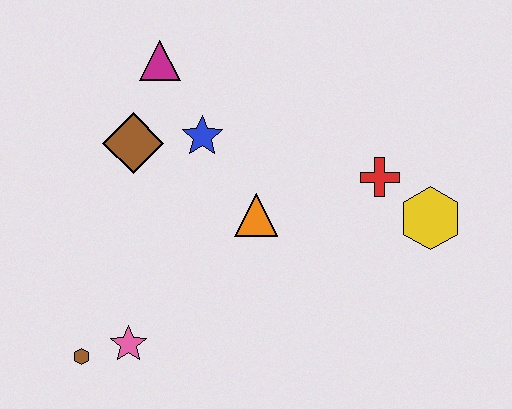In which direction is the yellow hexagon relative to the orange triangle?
The yellow hexagon is to the right of the orange triangle.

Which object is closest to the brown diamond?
The blue star is closest to the brown diamond.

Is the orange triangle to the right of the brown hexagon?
Yes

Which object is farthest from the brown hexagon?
The yellow hexagon is farthest from the brown hexagon.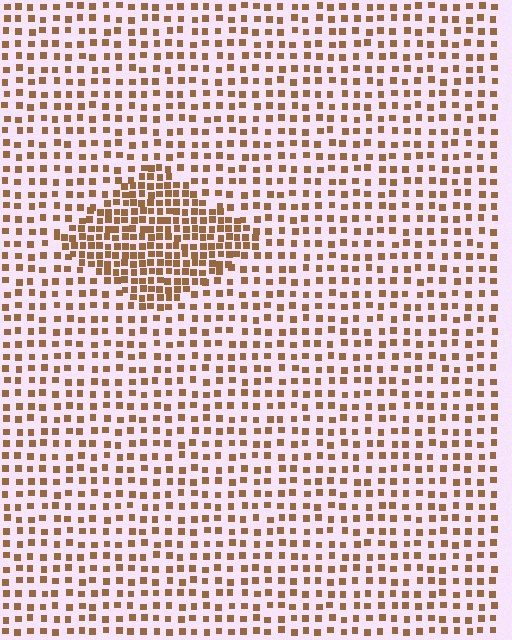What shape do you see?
I see a diamond.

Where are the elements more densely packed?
The elements are more densely packed inside the diamond boundary.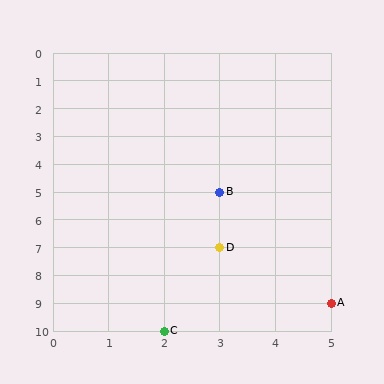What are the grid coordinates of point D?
Point D is at grid coordinates (3, 7).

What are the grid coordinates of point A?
Point A is at grid coordinates (5, 9).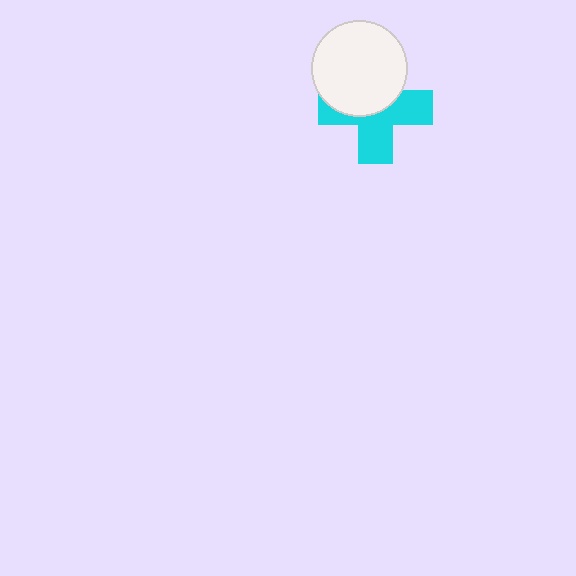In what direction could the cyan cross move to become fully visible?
The cyan cross could move down. That would shift it out from behind the white circle entirely.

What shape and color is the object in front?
The object in front is a white circle.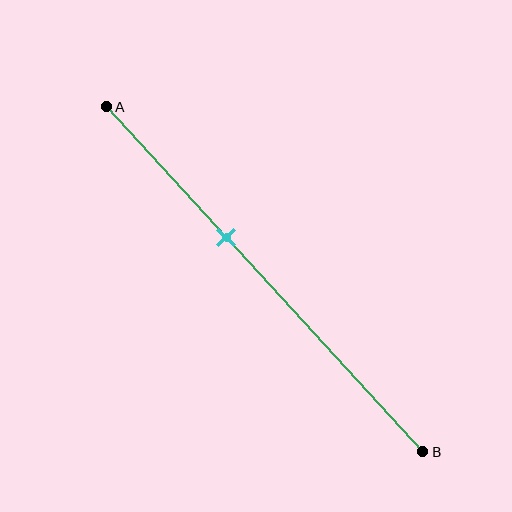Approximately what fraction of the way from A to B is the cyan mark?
The cyan mark is approximately 40% of the way from A to B.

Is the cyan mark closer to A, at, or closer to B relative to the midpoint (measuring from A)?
The cyan mark is closer to point A than the midpoint of segment AB.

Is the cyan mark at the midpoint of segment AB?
No, the mark is at about 40% from A, not at the 50% midpoint.